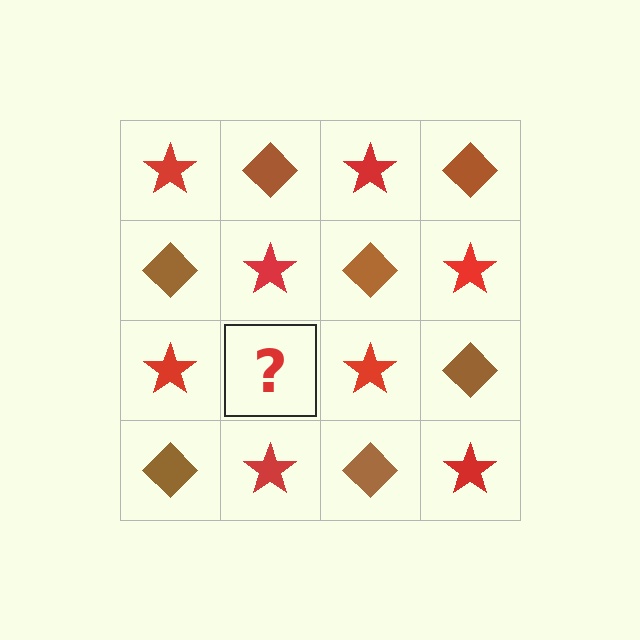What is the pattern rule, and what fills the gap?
The rule is that it alternates red star and brown diamond in a checkerboard pattern. The gap should be filled with a brown diamond.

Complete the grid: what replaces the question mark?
The question mark should be replaced with a brown diamond.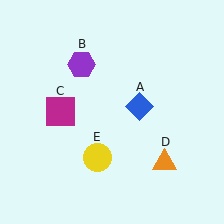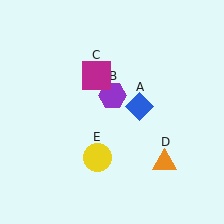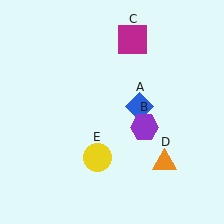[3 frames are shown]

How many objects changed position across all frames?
2 objects changed position: purple hexagon (object B), magenta square (object C).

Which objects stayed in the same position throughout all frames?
Blue diamond (object A) and orange triangle (object D) and yellow circle (object E) remained stationary.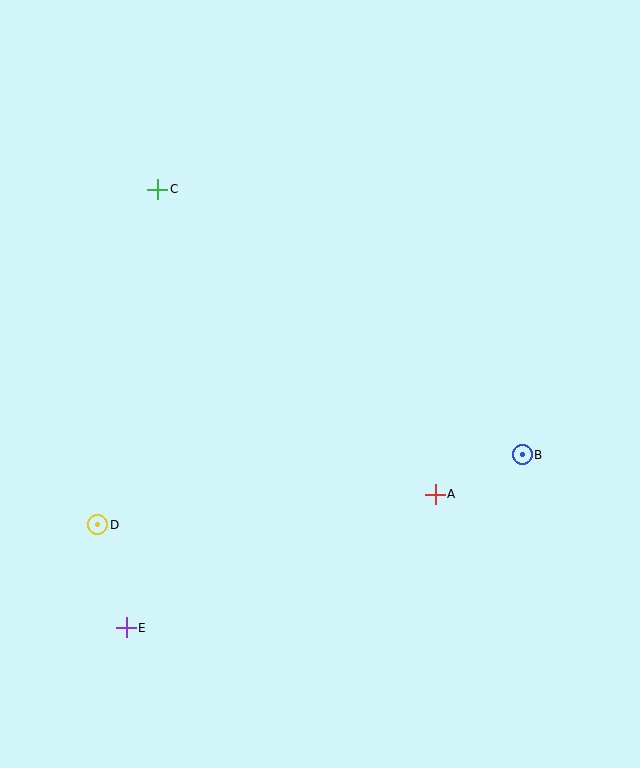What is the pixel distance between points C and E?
The distance between C and E is 440 pixels.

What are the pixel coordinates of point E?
Point E is at (126, 628).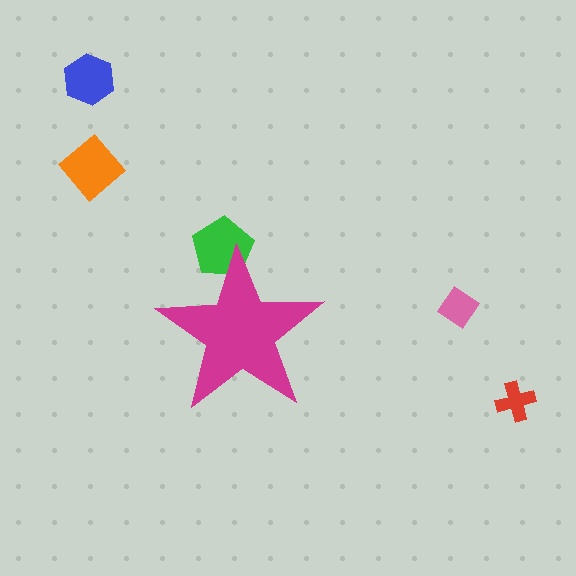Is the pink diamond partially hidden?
No, the pink diamond is fully visible.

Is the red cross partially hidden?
No, the red cross is fully visible.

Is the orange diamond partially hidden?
No, the orange diamond is fully visible.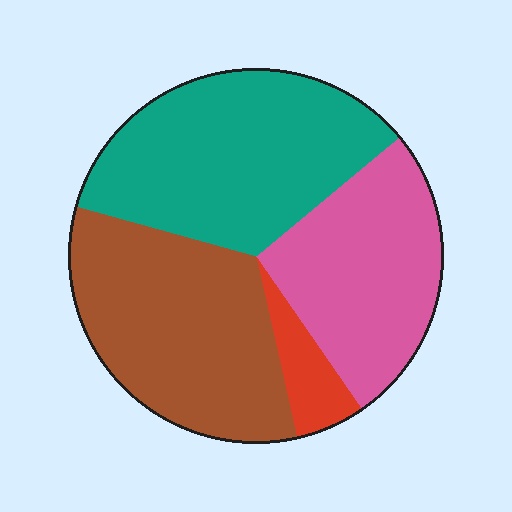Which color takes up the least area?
Red, at roughly 5%.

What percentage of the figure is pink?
Pink takes up about one quarter (1/4) of the figure.